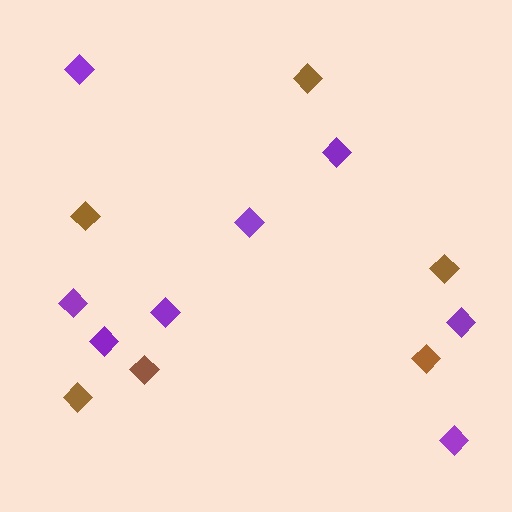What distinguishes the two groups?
There are 2 groups: one group of brown diamonds (6) and one group of purple diamonds (8).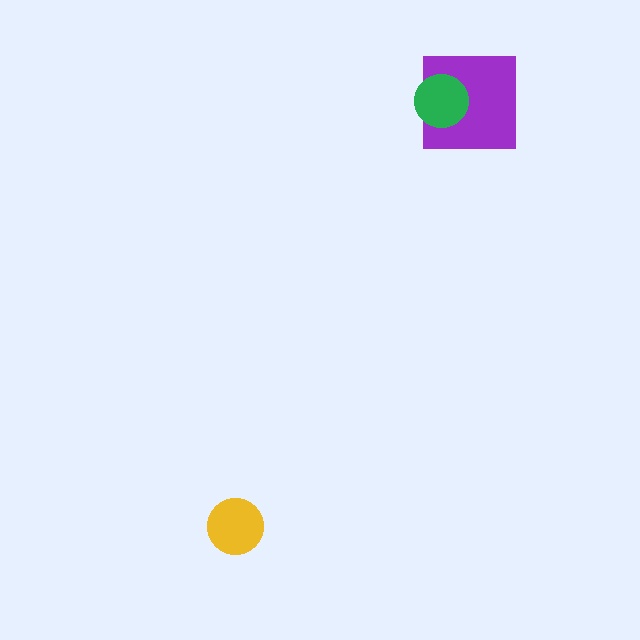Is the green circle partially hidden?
No, no other shape covers it.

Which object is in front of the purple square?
The green circle is in front of the purple square.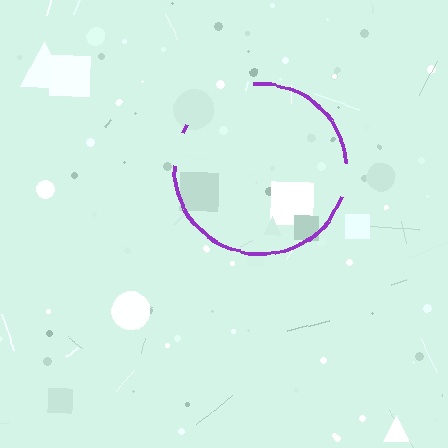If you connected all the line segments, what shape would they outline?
They would outline a circle.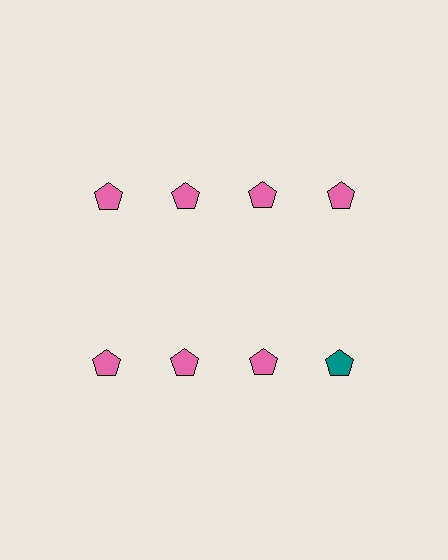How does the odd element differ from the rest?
It has a different color: teal instead of pink.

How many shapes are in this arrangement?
There are 8 shapes arranged in a grid pattern.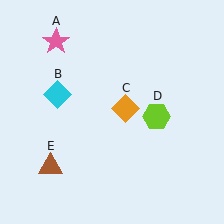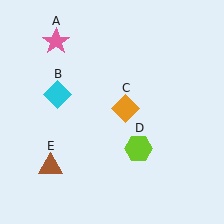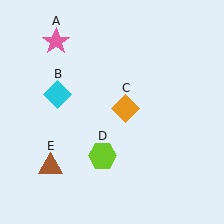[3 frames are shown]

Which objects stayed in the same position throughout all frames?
Pink star (object A) and cyan diamond (object B) and orange diamond (object C) and brown triangle (object E) remained stationary.